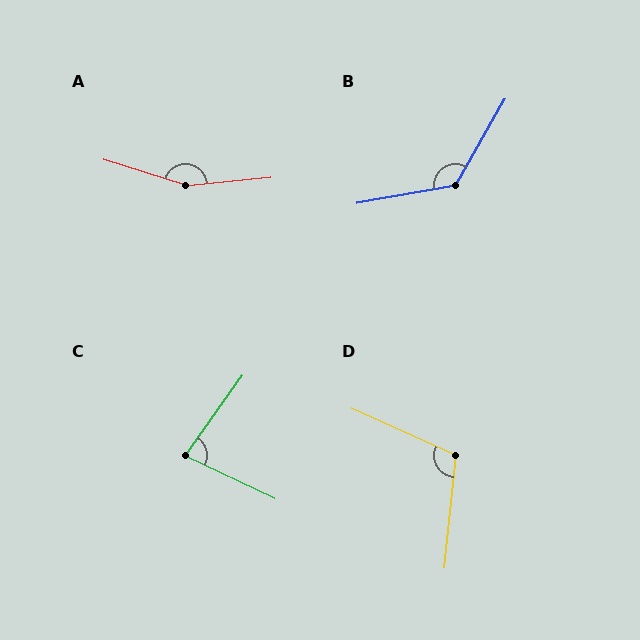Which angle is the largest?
A, at approximately 157 degrees.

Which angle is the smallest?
C, at approximately 80 degrees.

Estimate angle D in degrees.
Approximately 108 degrees.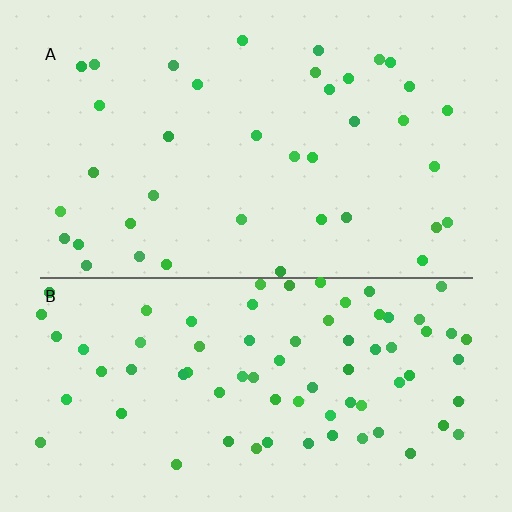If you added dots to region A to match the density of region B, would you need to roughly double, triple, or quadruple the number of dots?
Approximately double.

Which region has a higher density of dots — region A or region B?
B (the bottom).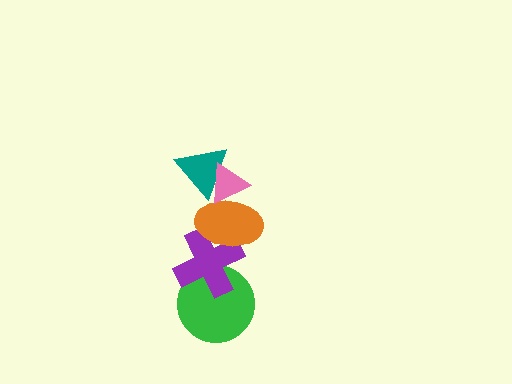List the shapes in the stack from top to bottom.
From top to bottom: the pink triangle, the teal triangle, the orange ellipse, the purple cross, the green circle.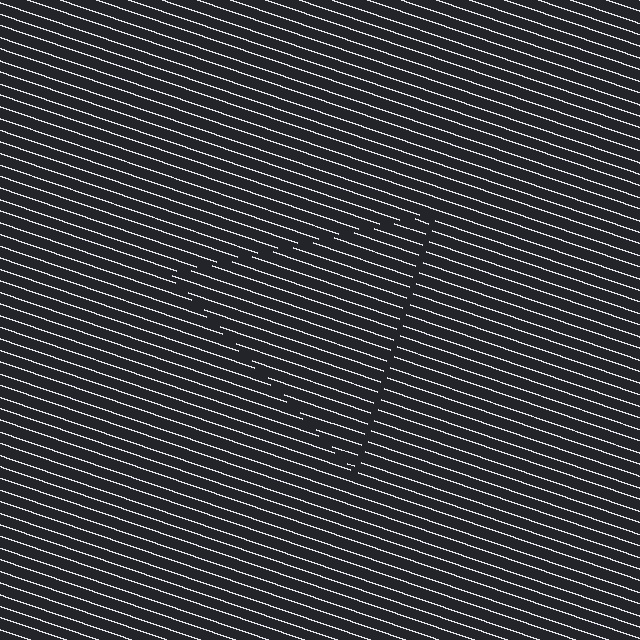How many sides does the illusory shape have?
3 sides — the line-ends trace a triangle.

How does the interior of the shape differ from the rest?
The interior of the shape contains the same grating, shifted by half a period — the contour is defined by the phase discontinuity where line-ends from the inner and outer gratings abut.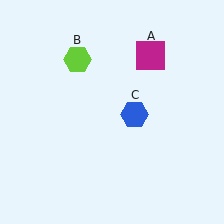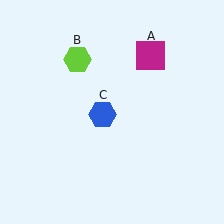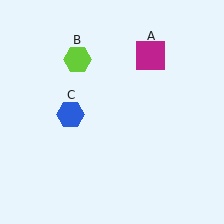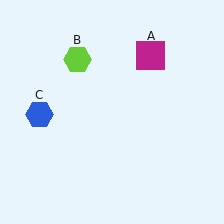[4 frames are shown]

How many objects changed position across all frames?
1 object changed position: blue hexagon (object C).